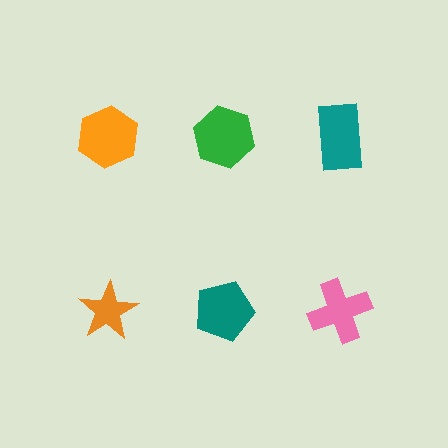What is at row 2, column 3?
A pink cross.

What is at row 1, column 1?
An orange hexagon.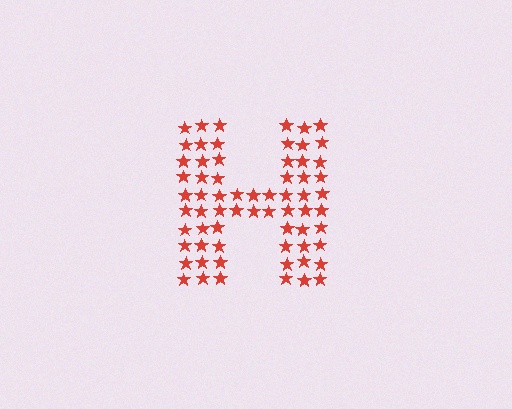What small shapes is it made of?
It is made of small stars.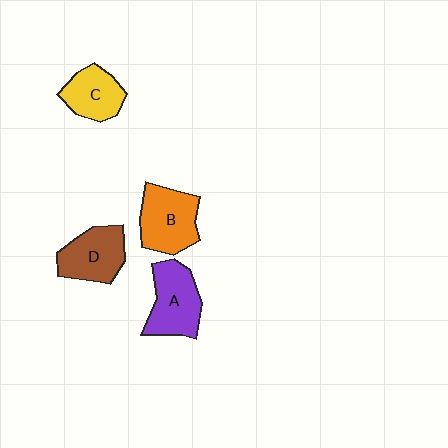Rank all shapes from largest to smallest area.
From largest to smallest: B (orange), A (purple), D (brown), C (yellow).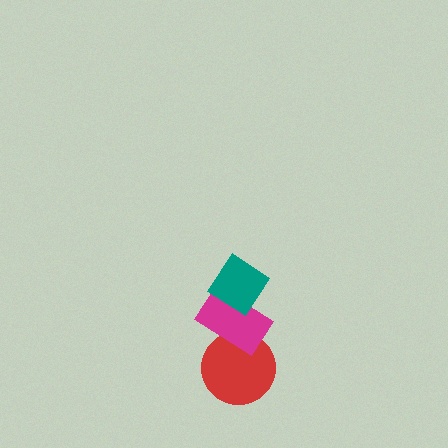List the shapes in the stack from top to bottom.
From top to bottom: the teal diamond, the magenta rectangle, the red circle.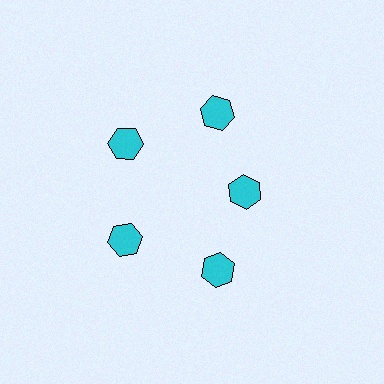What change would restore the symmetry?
The symmetry would be restored by moving it outward, back onto the ring so that all 5 hexagons sit at equal angles and equal distance from the center.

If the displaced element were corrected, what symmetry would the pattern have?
It would have 5-fold rotational symmetry — the pattern would map onto itself every 72 degrees.